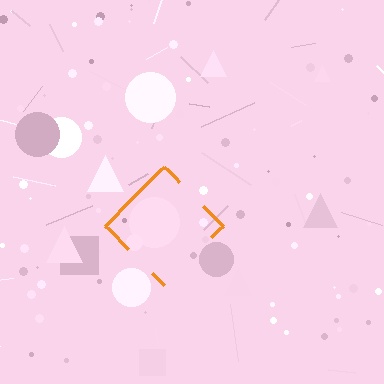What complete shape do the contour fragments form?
The contour fragments form a diamond.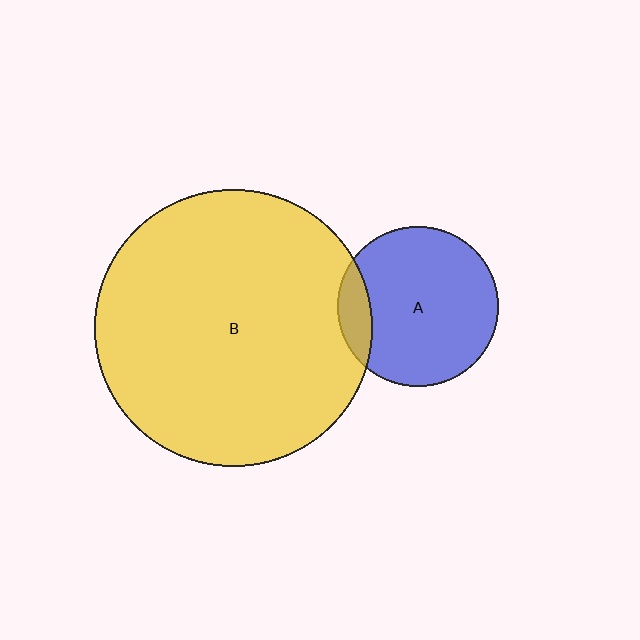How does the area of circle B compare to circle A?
Approximately 3.0 times.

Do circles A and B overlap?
Yes.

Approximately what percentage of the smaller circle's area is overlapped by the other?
Approximately 10%.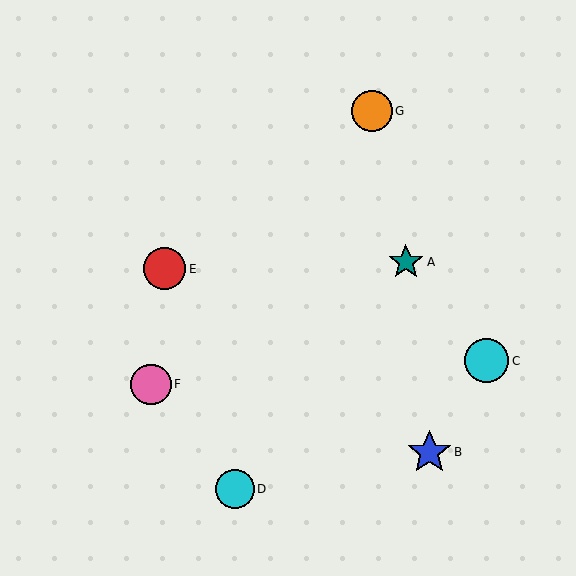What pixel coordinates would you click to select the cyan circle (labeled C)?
Click at (487, 361) to select the cyan circle C.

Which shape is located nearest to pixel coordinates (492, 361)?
The cyan circle (labeled C) at (487, 361) is nearest to that location.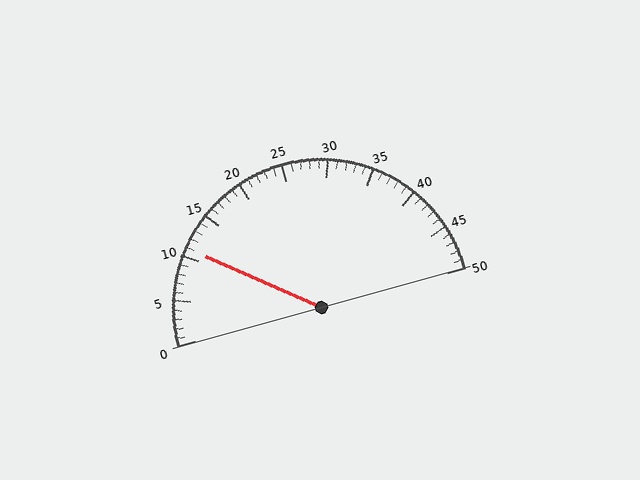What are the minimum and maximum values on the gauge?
The gauge ranges from 0 to 50.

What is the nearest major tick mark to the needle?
The nearest major tick mark is 10.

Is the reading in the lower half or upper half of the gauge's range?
The reading is in the lower half of the range (0 to 50).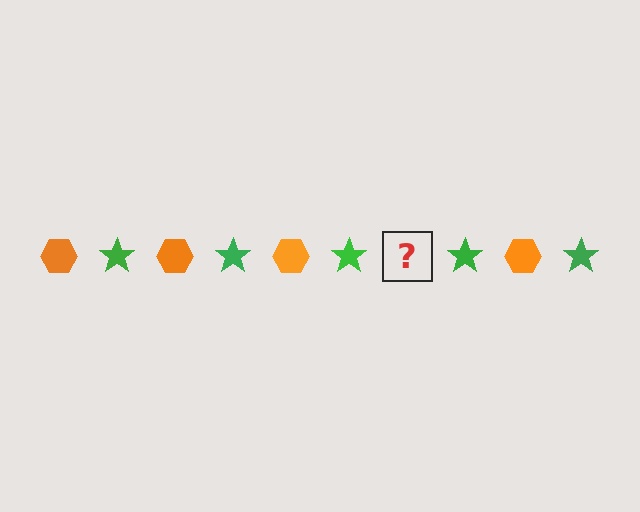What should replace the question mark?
The question mark should be replaced with an orange hexagon.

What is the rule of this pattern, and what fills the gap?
The rule is that the pattern alternates between orange hexagon and green star. The gap should be filled with an orange hexagon.